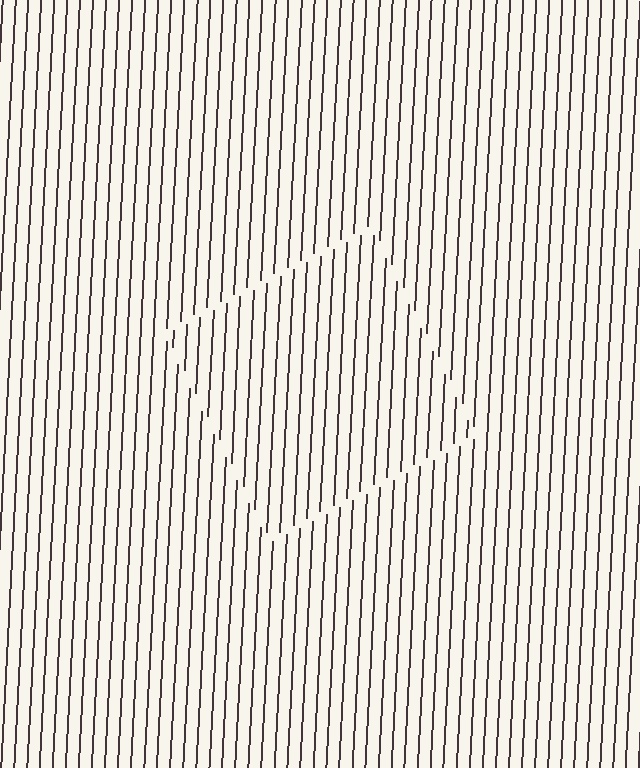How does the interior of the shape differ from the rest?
The interior of the shape contains the same grating, shifted by half a period — the contour is defined by the phase discontinuity where line-ends from the inner and outer gratings abut.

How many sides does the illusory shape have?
4 sides — the line-ends trace a square.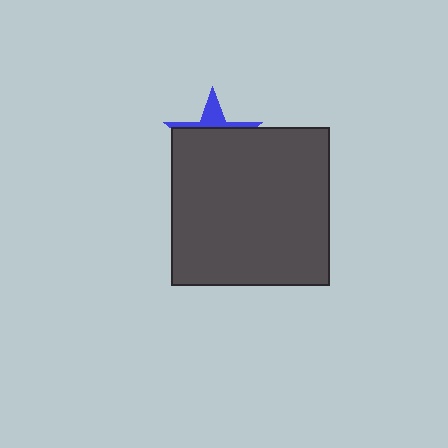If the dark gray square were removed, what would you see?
You would see the complete blue star.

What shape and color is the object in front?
The object in front is a dark gray square.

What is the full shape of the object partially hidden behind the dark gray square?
The partially hidden object is a blue star.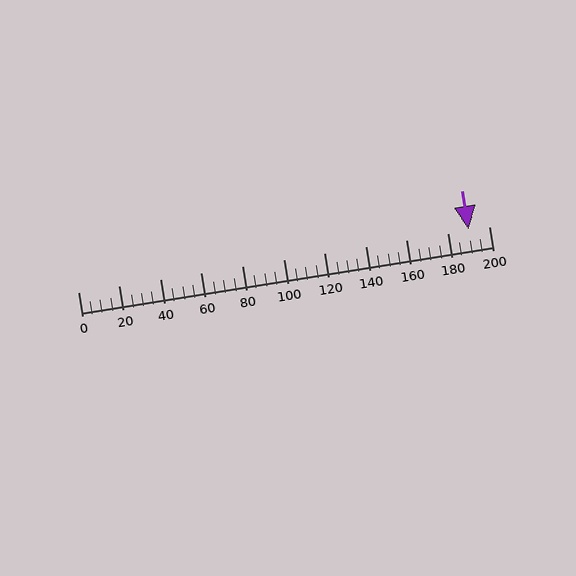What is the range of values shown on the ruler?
The ruler shows values from 0 to 200.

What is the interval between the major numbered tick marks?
The major tick marks are spaced 20 units apart.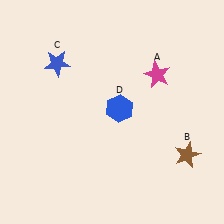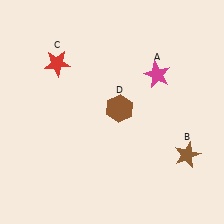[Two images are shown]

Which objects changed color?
C changed from blue to red. D changed from blue to brown.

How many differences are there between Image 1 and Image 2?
There are 2 differences between the two images.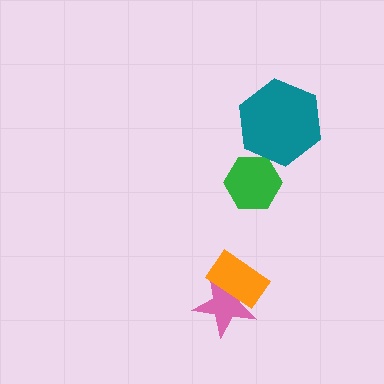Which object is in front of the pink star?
The orange rectangle is in front of the pink star.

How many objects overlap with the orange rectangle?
1 object overlaps with the orange rectangle.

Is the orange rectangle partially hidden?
No, no other shape covers it.